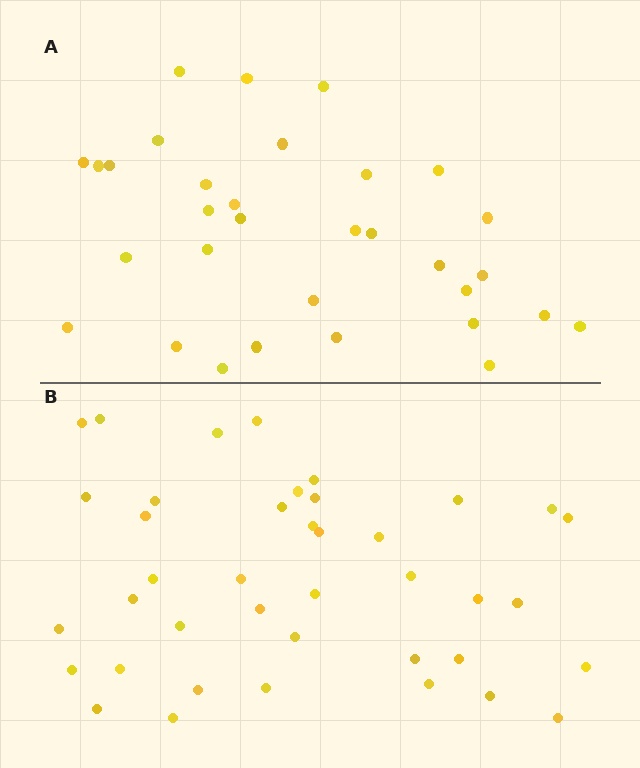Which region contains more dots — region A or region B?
Region B (the bottom region) has more dots.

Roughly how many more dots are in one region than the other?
Region B has roughly 8 or so more dots than region A.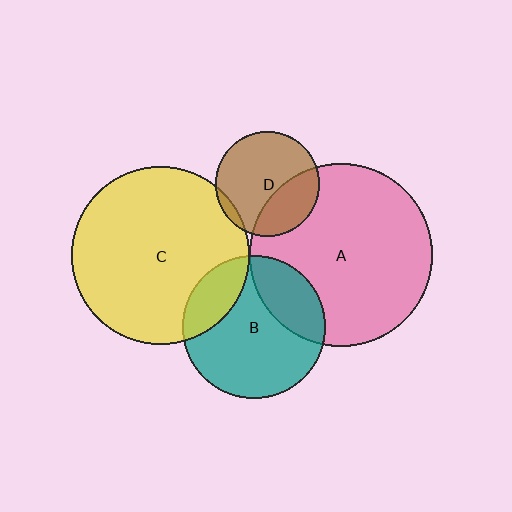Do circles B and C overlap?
Yes.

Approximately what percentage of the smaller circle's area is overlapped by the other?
Approximately 20%.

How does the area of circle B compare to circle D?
Approximately 1.9 times.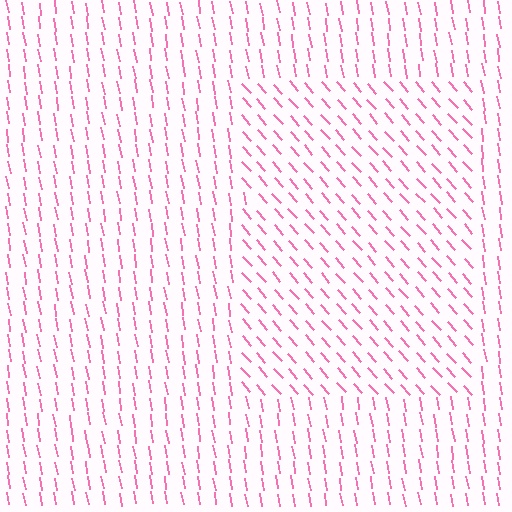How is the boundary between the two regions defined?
The boundary is defined purely by a change in line orientation (approximately 32 degrees difference). All lines are the same color and thickness.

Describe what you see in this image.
The image is filled with small pink line segments. A rectangle region in the image has lines oriented differently from the surrounding lines, creating a visible texture boundary.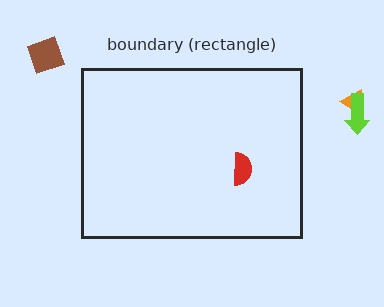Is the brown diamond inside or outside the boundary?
Outside.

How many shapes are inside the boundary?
1 inside, 3 outside.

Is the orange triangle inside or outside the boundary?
Outside.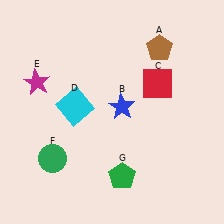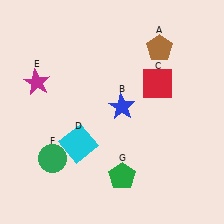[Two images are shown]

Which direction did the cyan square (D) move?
The cyan square (D) moved down.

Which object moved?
The cyan square (D) moved down.